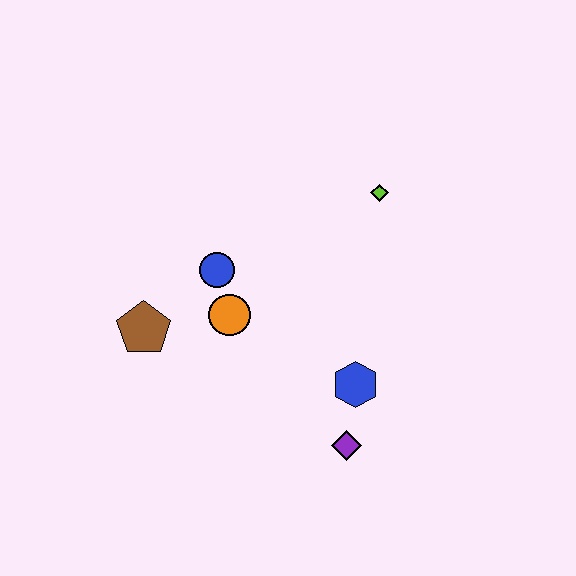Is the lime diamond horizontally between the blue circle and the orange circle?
No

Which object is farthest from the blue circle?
The purple diamond is farthest from the blue circle.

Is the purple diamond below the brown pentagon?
Yes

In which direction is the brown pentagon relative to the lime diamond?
The brown pentagon is to the left of the lime diamond.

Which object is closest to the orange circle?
The blue circle is closest to the orange circle.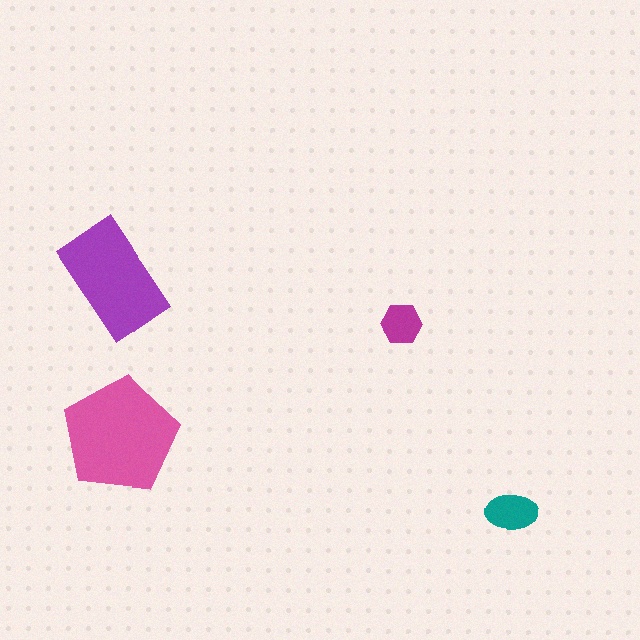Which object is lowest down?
The teal ellipse is bottommost.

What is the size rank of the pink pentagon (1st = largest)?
1st.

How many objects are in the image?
There are 4 objects in the image.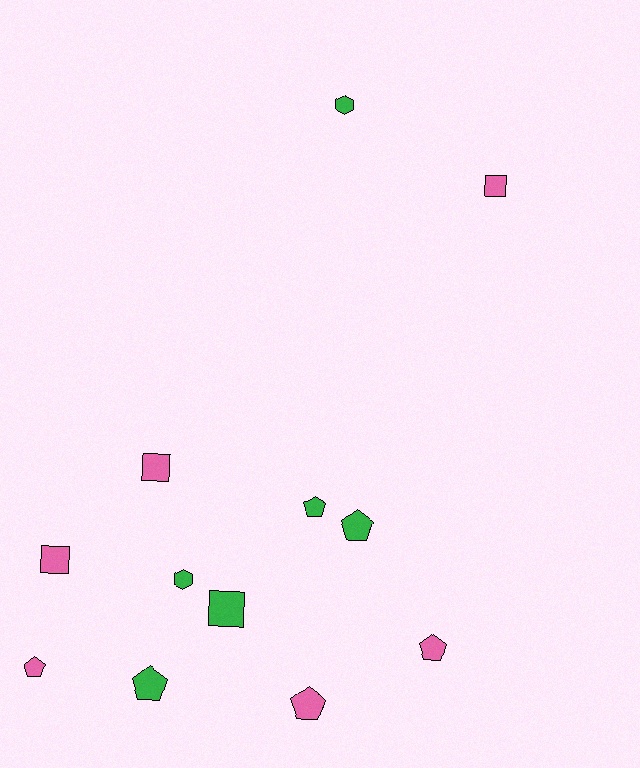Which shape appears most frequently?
Pentagon, with 6 objects.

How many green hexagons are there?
There are 2 green hexagons.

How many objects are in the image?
There are 12 objects.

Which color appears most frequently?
Green, with 6 objects.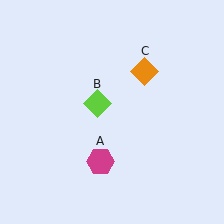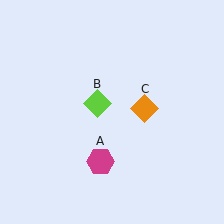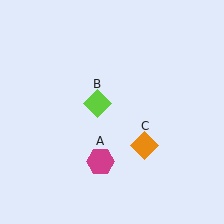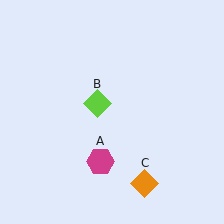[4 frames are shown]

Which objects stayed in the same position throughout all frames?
Magenta hexagon (object A) and lime diamond (object B) remained stationary.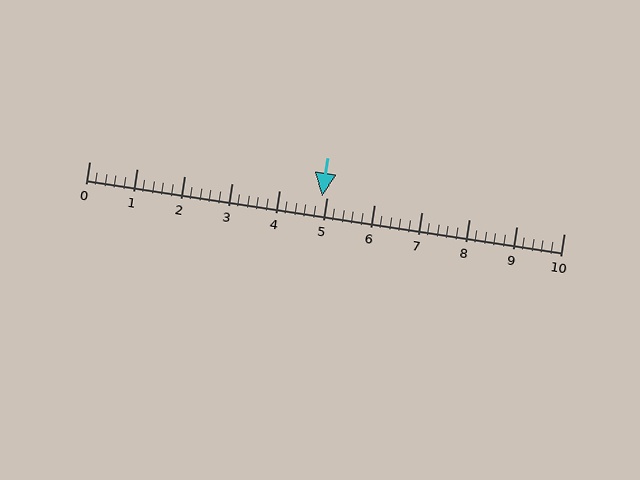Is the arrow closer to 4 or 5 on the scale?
The arrow is closer to 5.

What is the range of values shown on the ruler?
The ruler shows values from 0 to 10.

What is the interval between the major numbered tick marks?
The major tick marks are spaced 1 units apart.